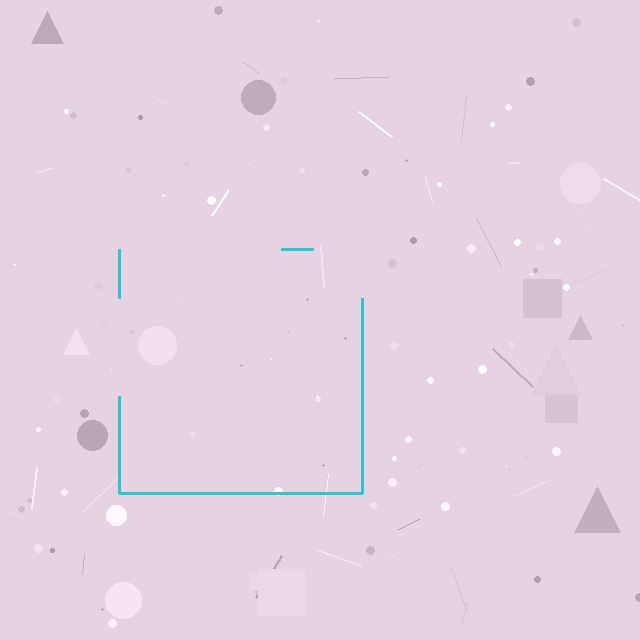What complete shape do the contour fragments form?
The contour fragments form a square.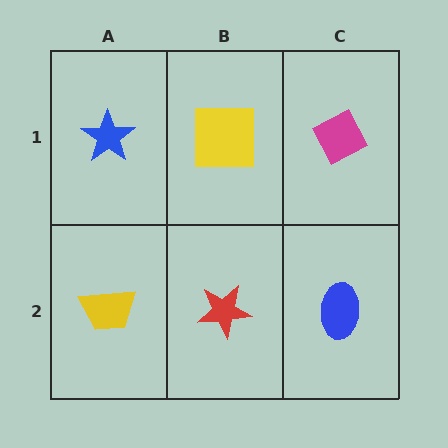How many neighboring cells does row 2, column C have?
2.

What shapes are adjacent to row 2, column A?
A blue star (row 1, column A), a red star (row 2, column B).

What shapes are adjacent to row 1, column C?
A blue ellipse (row 2, column C), a yellow square (row 1, column B).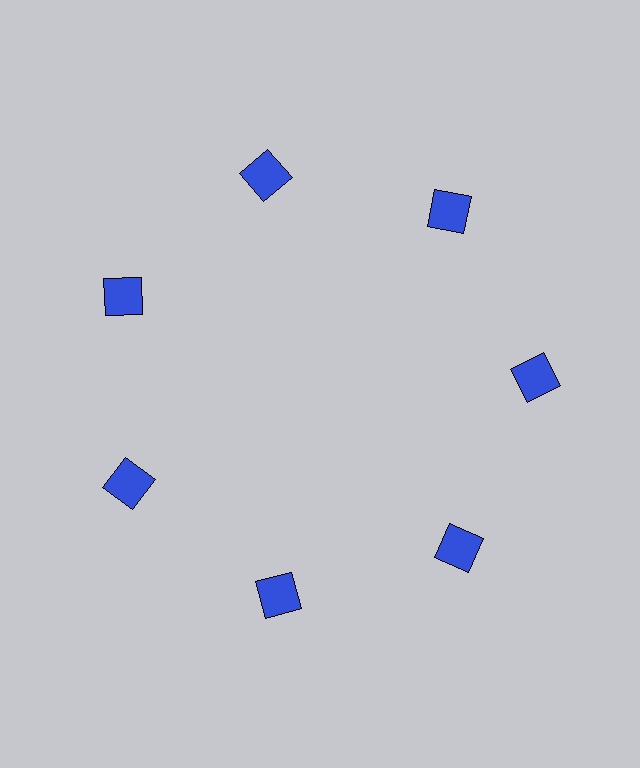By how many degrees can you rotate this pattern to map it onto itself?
The pattern maps onto itself every 51 degrees of rotation.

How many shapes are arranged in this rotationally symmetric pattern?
There are 7 shapes, arranged in 7 groups of 1.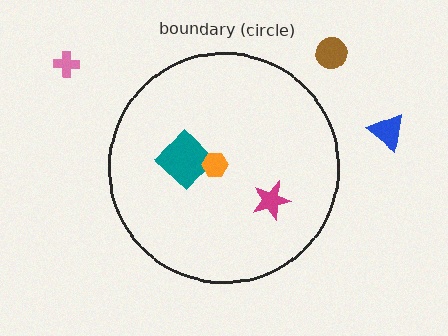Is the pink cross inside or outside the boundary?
Outside.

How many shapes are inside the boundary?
3 inside, 3 outside.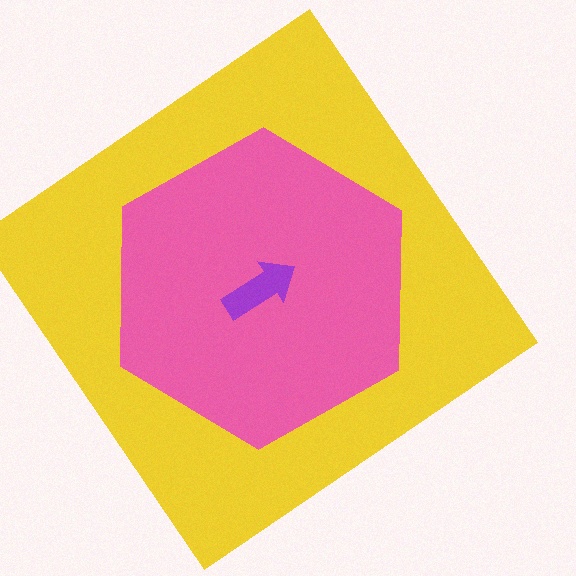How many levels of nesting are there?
3.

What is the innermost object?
The purple arrow.